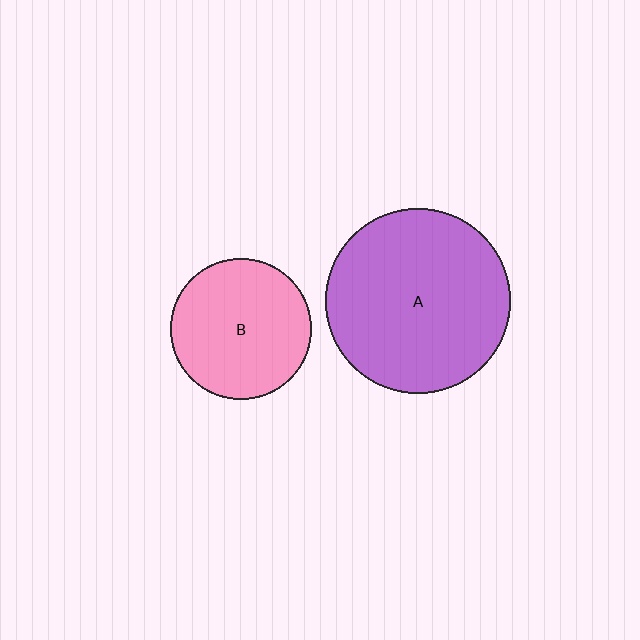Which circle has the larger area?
Circle A (purple).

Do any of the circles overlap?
No, none of the circles overlap.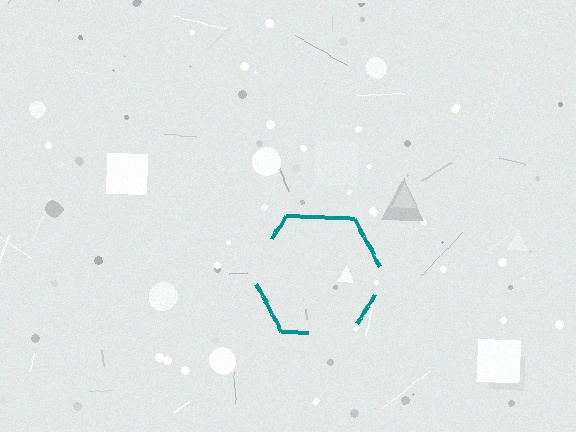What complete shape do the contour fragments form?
The contour fragments form a hexagon.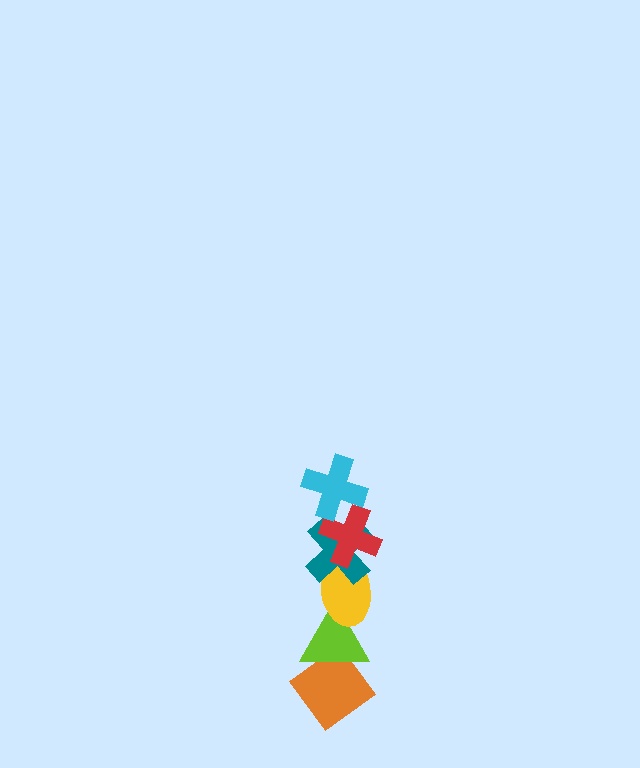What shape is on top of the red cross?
The cyan cross is on top of the red cross.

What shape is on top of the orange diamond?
The lime triangle is on top of the orange diamond.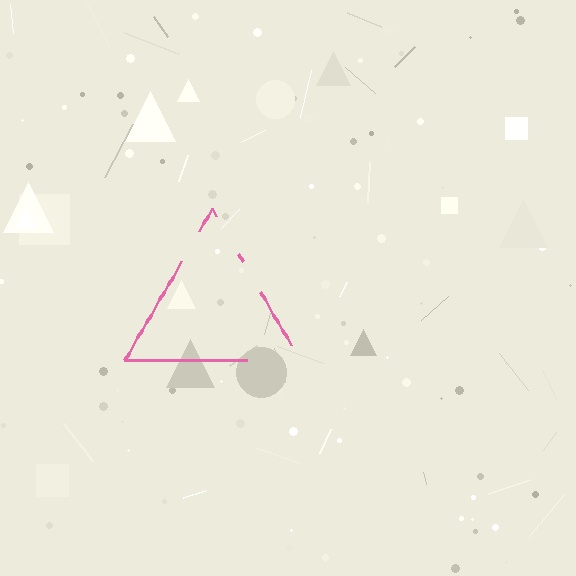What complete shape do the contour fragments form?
The contour fragments form a triangle.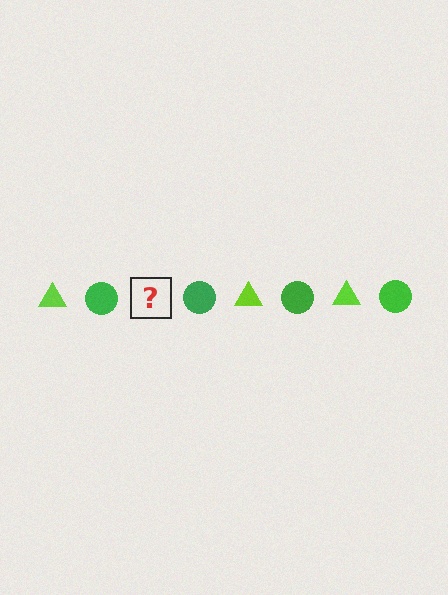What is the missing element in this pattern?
The missing element is a lime triangle.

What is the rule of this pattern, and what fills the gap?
The rule is that the pattern alternates between lime triangle and green circle. The gap should be filled with a lime triangle.